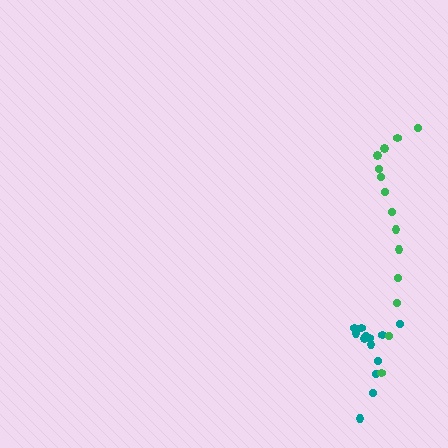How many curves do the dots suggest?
There are 2 distinct paths.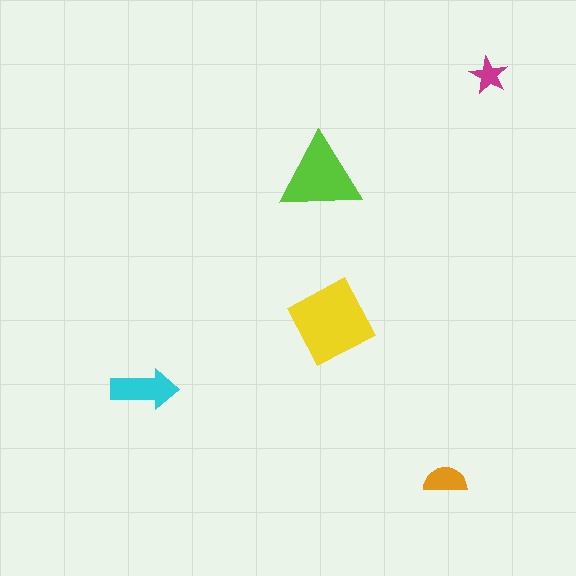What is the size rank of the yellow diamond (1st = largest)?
1st.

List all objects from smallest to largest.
The magenta star, the orange semicircle, the cyan arrow, the lime triangle, the yellow diamond.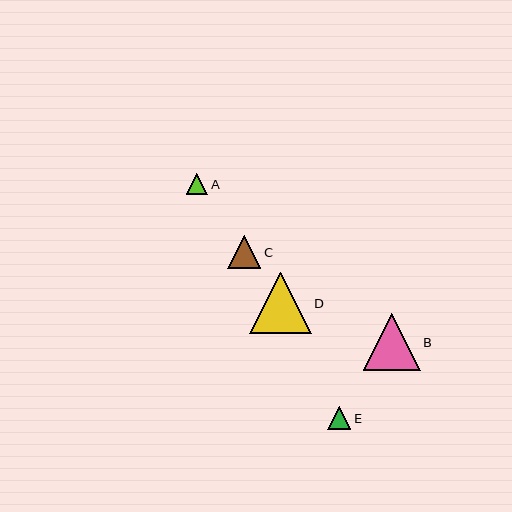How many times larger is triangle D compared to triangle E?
Triangle D is approximately 2.7 times the size of triangle E.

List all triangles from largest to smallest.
From largest to smallest: D, B, C, E, A.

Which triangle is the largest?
Triangle D is the largest with a size of approximately 61 pixels.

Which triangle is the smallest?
Triangle A is the smallest with a size of approximately 22 pixels.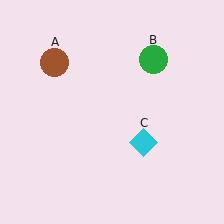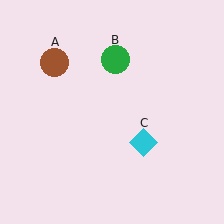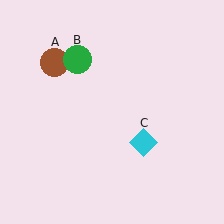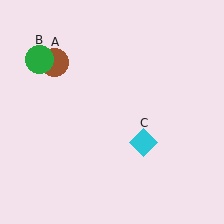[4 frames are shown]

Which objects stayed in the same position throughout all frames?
Brown circle (object A) and cyan diamond (object C) remained stationary.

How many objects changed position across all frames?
1 object changed position: green circle (object B).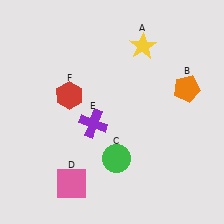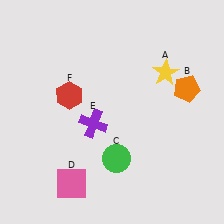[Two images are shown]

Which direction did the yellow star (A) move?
The yellow star (A) moved down.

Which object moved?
The yellow star (A) moved down.